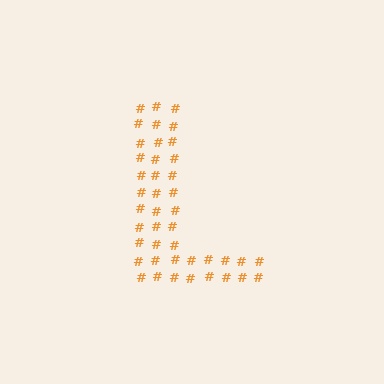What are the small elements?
The small elements are hash symbols.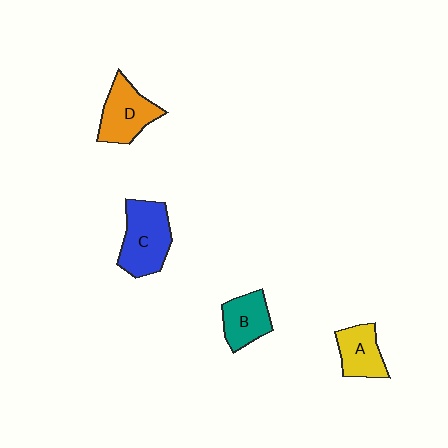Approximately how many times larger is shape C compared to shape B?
Approximately 1.5 times.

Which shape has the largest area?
Shape C (blue).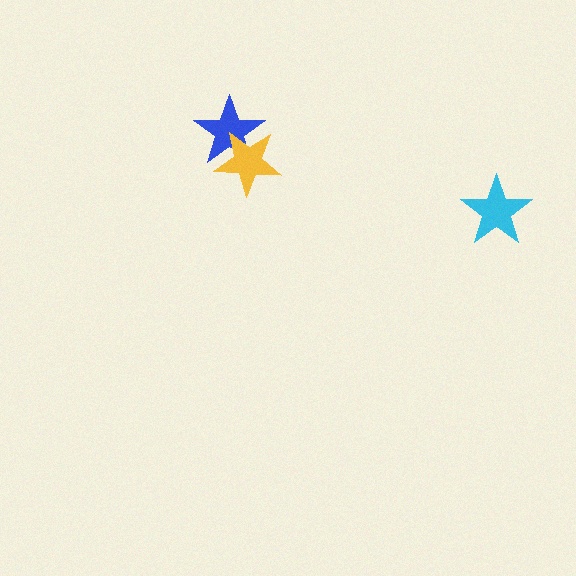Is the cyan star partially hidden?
No, no other shape covers it.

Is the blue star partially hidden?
Yes, it is partially covered by another shape.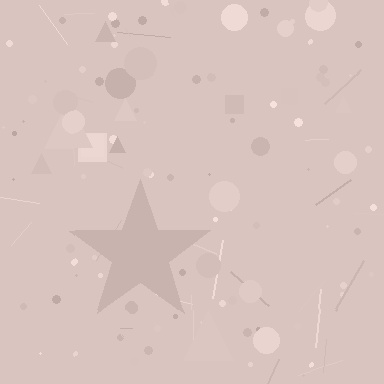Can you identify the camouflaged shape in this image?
The camouflaged shape is a star.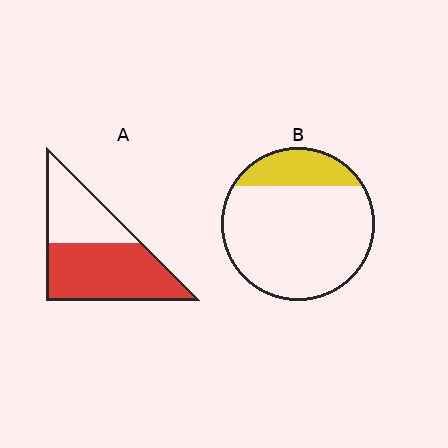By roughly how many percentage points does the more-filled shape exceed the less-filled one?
By roughly 40 percentage points (A over B).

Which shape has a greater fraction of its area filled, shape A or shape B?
Shape A.